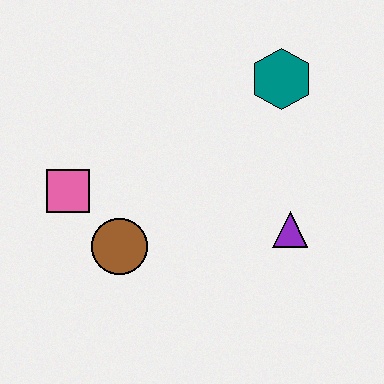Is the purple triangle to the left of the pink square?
No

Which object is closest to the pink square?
The brown circle is closest to the pink square.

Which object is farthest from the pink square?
The teal hexagon is farthest from the pink square.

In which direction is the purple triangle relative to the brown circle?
The purple triangle is to the right of the brown circle.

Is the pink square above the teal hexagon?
No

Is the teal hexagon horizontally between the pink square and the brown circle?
No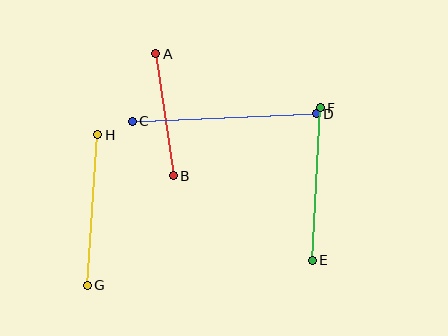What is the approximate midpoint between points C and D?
The midpoint is at approximately (224, 118) pixels.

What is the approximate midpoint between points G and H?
The midpoint is at approximately (93, 210) pixels.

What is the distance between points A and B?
The distance is approximately 123 pixels.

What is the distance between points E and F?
The distance is approximately 153 pixels.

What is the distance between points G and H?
The distance is approximately 151 pixels.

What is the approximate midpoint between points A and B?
The midpoint is at approximately (164, 115) pixels.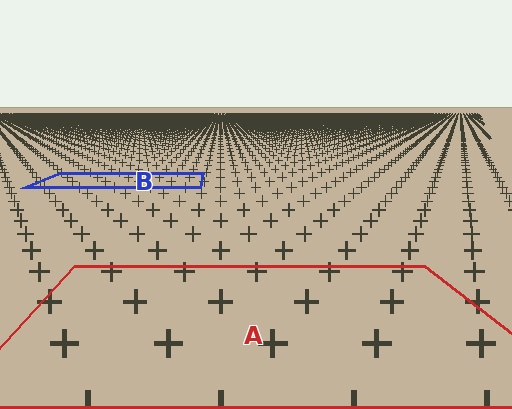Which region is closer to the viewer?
Region A is closer. The texture elements there are larger and more spread out.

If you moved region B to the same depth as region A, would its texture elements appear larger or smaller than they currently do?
They would appear larger. At a closer depth, the same texture elements are projected at a bigger on-screen size.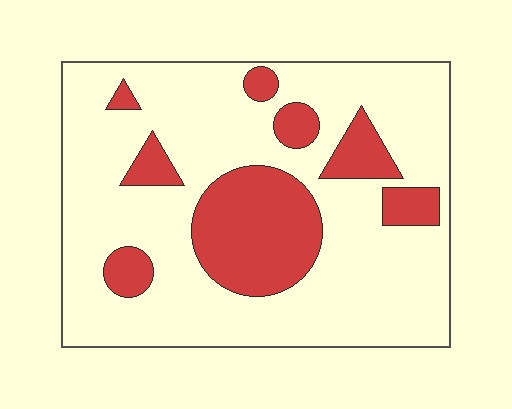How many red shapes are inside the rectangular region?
8.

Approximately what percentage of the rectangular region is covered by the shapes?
Approximately 25%.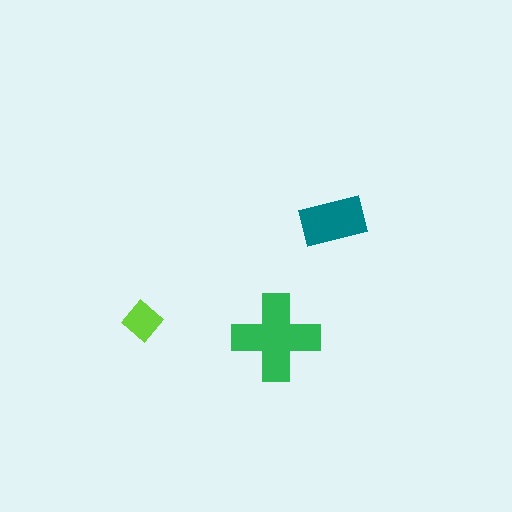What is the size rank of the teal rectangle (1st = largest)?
2nd.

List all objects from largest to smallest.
The green cross, the teal rectangle, the lime diamond.